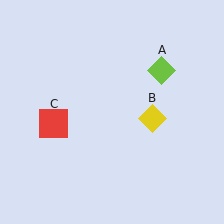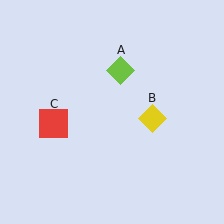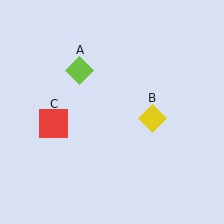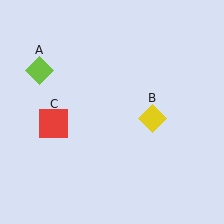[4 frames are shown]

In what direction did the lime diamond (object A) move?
The lime diamond (object A) moved left.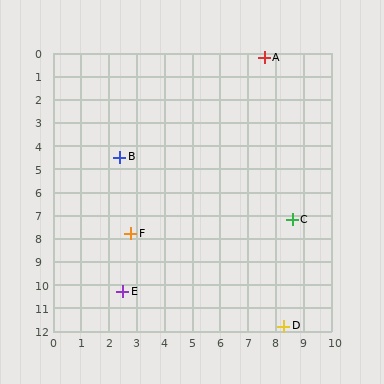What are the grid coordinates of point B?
Point B is at approximately (2.4, 4.5).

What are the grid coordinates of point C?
Point C is at approximately (8.6, 7.2).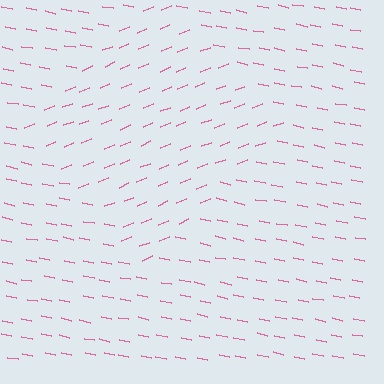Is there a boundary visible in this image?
Yes, there is a texture boundary formed by a change in line orientation.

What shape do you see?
I see a diamond.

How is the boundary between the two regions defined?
The boundary is defined purely by a change in line orientation (approximately 33 degrees difference). All lines are the same color and thickness.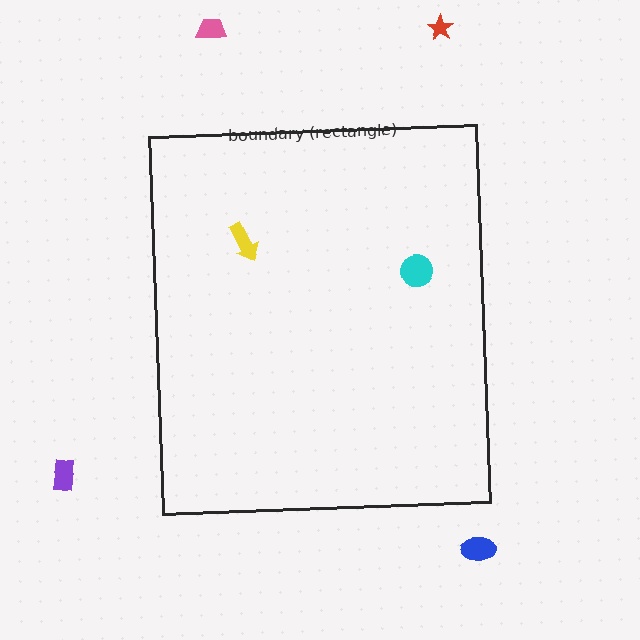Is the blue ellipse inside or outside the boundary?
Outside.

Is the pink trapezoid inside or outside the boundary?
Outside.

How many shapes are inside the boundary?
2 inside, 4 outside.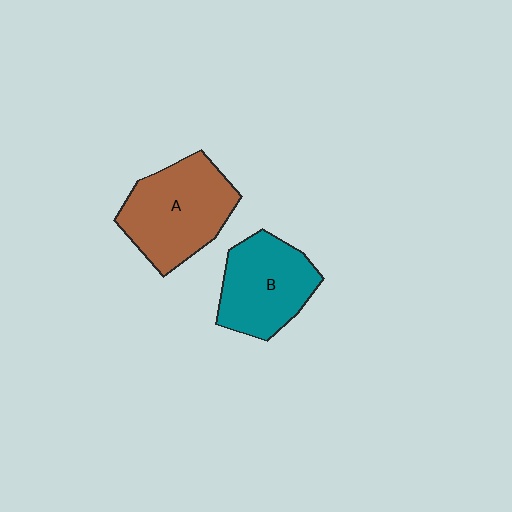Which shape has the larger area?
Shape A (brown).